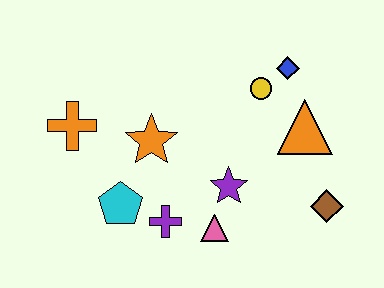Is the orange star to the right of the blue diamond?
No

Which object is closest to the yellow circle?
The blue diamond is closest to the yellow circle.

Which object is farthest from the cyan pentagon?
The blue diamond is farthest from the cyan pentagon.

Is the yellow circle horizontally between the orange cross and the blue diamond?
Yes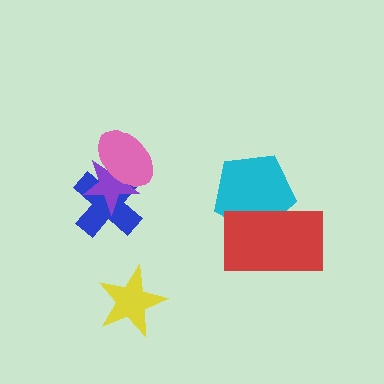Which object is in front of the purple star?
The pink ellipse is in front of the purple star.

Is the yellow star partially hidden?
No, no other shape covers it.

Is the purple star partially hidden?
Yes, it is partially covered by another shape.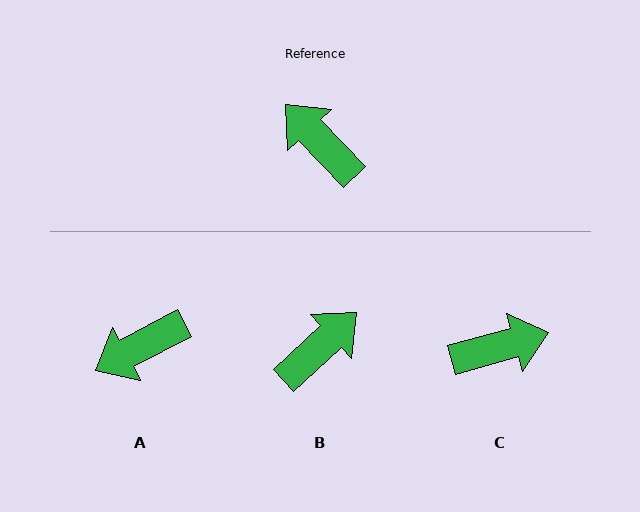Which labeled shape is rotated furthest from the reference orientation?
C, about 118 degrees away.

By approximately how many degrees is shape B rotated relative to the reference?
Approximately 91 degrees clockwise.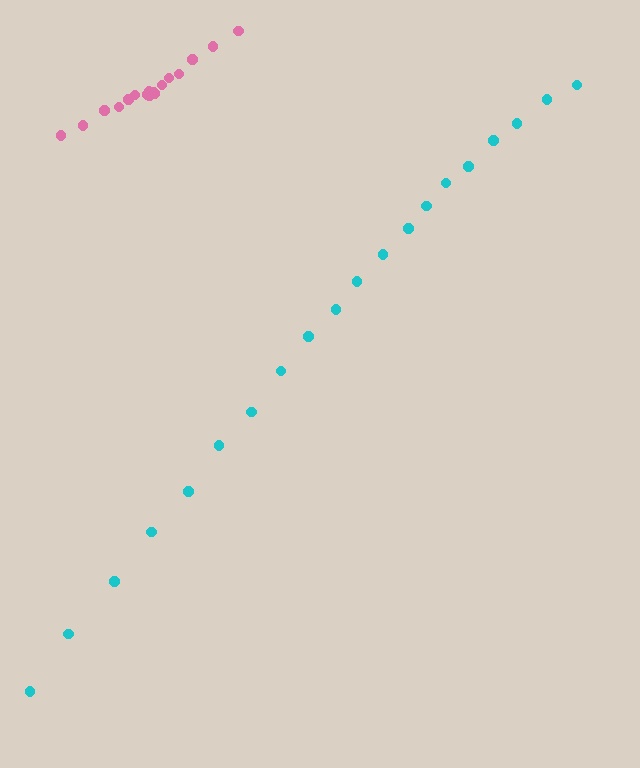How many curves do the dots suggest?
There are 2 distinct paths.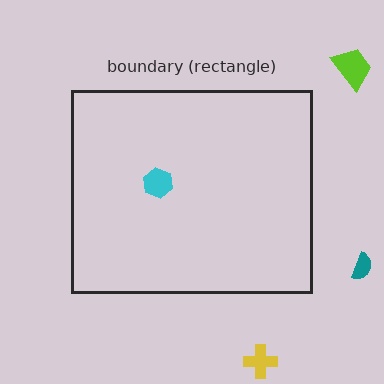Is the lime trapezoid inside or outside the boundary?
Outside.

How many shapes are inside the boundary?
1 inside, 3 outside.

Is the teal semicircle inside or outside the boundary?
Outside.